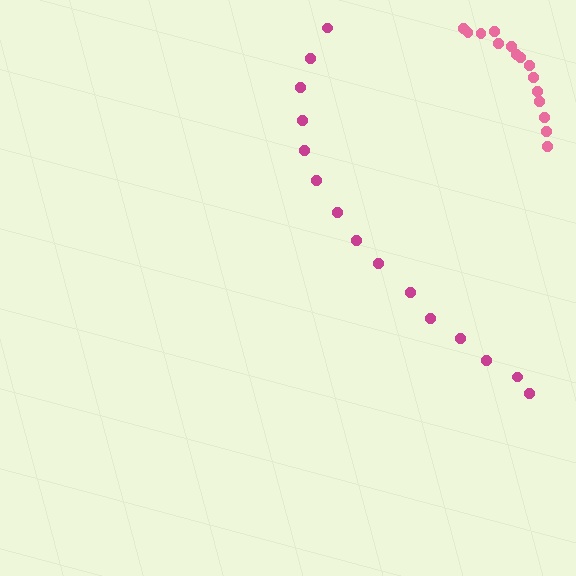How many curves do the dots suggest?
There are 2 distinct paths.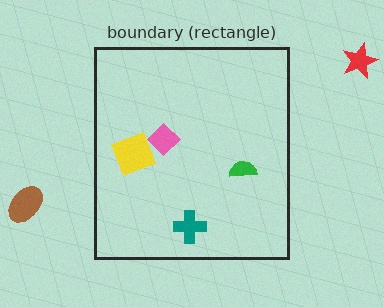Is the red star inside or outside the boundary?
Outside.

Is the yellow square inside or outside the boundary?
Inside.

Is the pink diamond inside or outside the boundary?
Inside.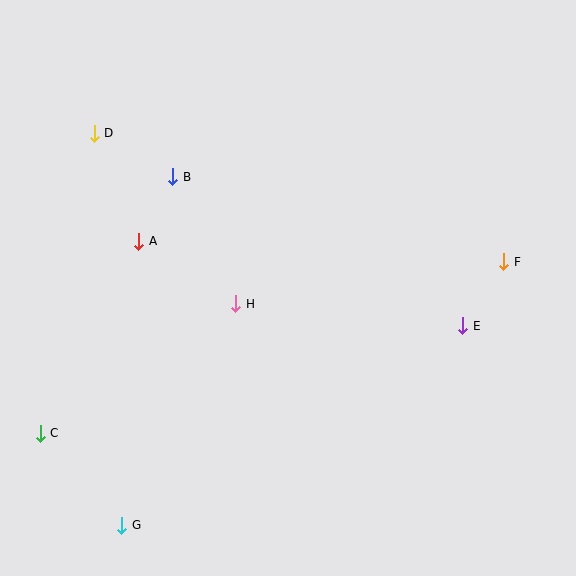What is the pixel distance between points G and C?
The distance between G and C is 123 pixels.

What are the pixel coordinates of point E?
Point E is at (463, 326).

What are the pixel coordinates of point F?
Point F is at (504, 262).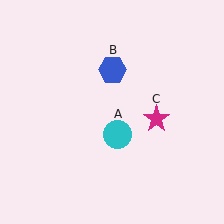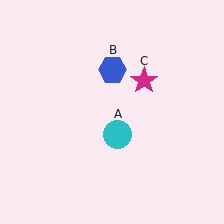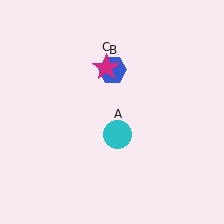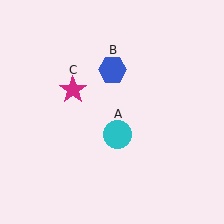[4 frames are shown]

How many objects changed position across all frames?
1 object changed position: magenta star (object C).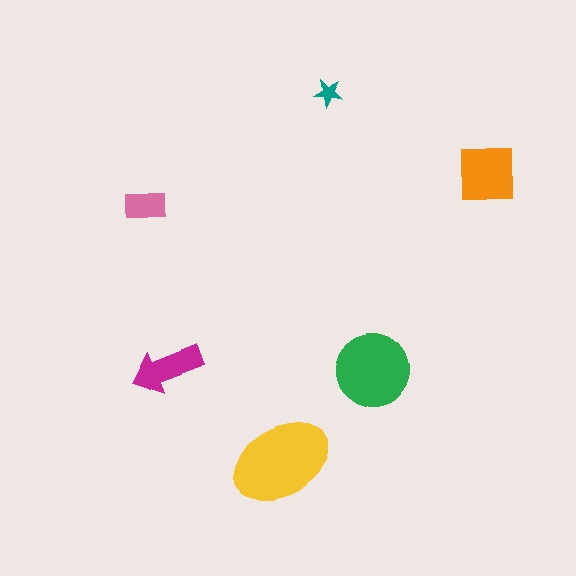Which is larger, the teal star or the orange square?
The orange square.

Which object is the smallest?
The teal star.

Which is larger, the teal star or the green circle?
The green circle.